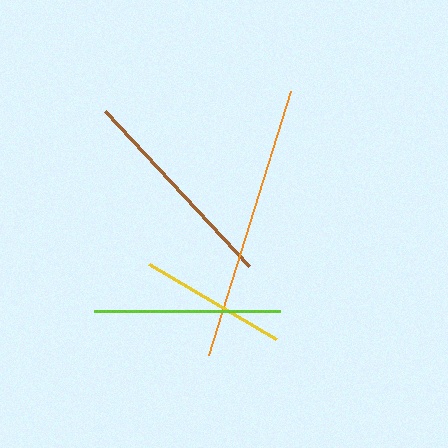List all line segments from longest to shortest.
From longest to shortest: orange, brown, lime, yellow.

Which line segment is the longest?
The orange line is the longest at approximately 276 pixels.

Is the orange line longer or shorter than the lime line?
The orange line is longer than the lime line.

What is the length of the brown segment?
The brown segment is approximately 212 pixels long.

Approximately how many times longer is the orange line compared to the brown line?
The orange line is approximately 1.3 times the length of the brown line.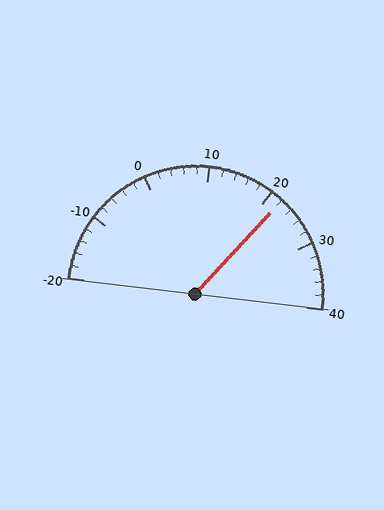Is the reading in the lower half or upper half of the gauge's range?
The reading is in the upper half of the range (-20 to 40).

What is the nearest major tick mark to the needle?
The nearest major tick mark is 20.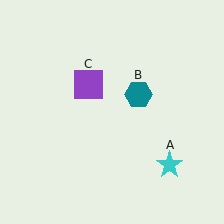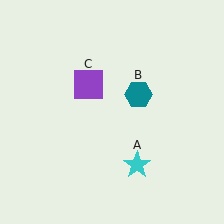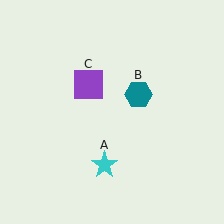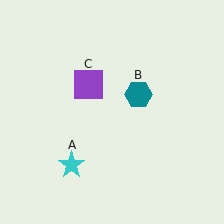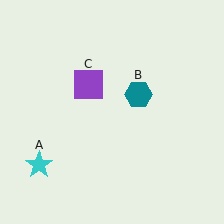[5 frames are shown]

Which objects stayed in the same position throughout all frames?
Teal hexagon (object B) and purple square (object C) remained stationary.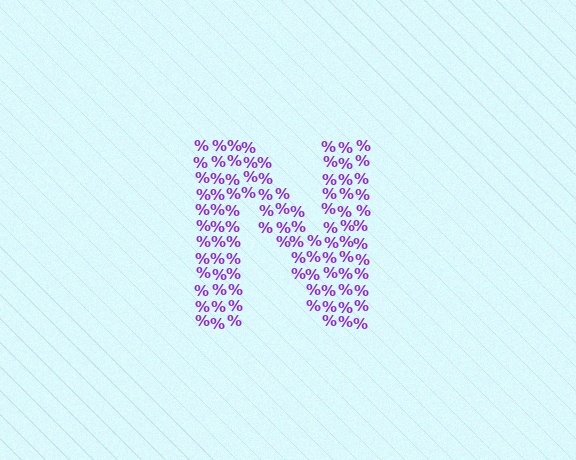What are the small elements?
The small elements are percent signs.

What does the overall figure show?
The overall figure shows the letter N.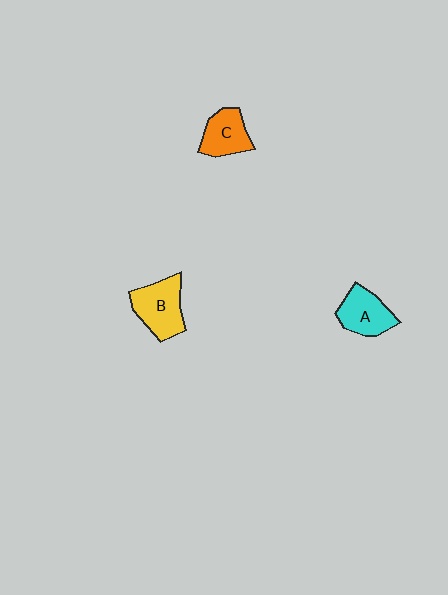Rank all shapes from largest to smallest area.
From largest to smallest: B (yellow), A (cyan), C (orange).